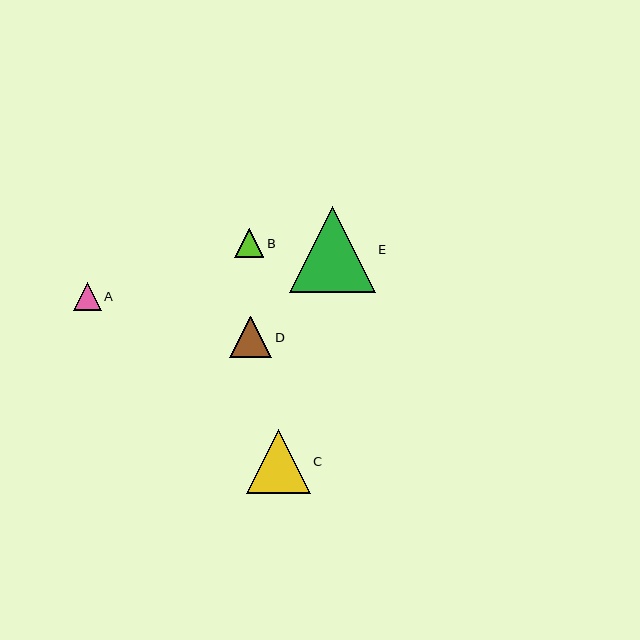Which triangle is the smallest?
Triangle A is the smallest with a size of approximately 28 pixels.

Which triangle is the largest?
Triangle E is the largest with a size of approximately 86 pixels.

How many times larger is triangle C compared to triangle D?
Triangle C is approximately 1.5 times the size of triangle D.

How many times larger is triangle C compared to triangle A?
Triangle C is approximately 2.3 times the size of triangle A.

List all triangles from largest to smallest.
From largest to smallest: E, C, D, B, A.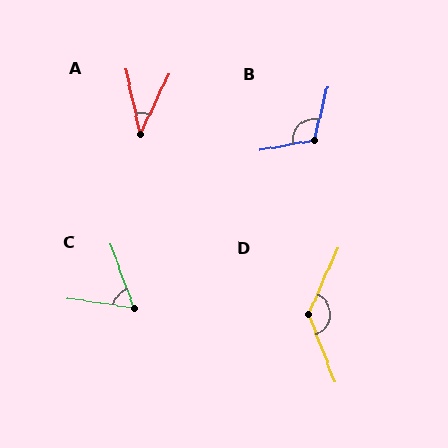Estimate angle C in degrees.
Approximately 62 degrees.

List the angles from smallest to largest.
A (37°), C (62°), B (114°), D (135°).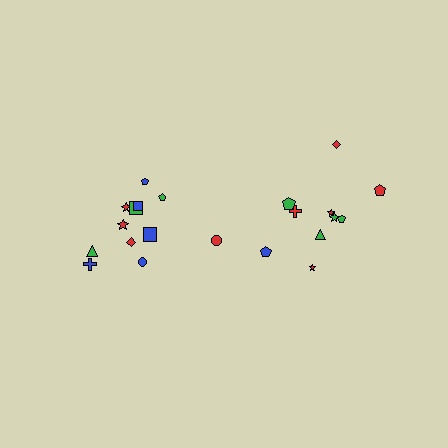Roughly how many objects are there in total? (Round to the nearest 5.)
Roughly 20 objects in total.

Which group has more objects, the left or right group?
The left group.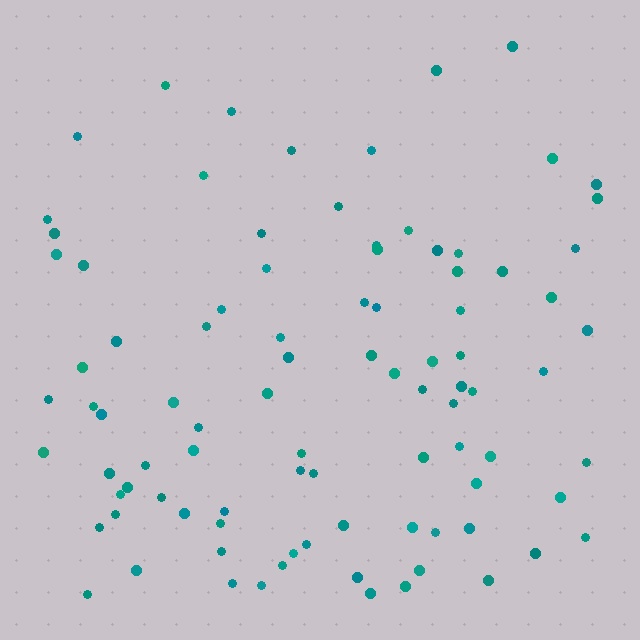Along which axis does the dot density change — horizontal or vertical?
Vertical.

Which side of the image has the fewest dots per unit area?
The top.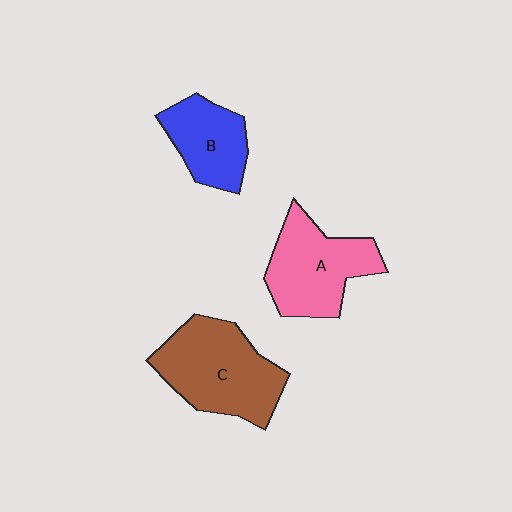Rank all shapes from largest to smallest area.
From largest to smallest: C (brown), A (pink), B (blue).